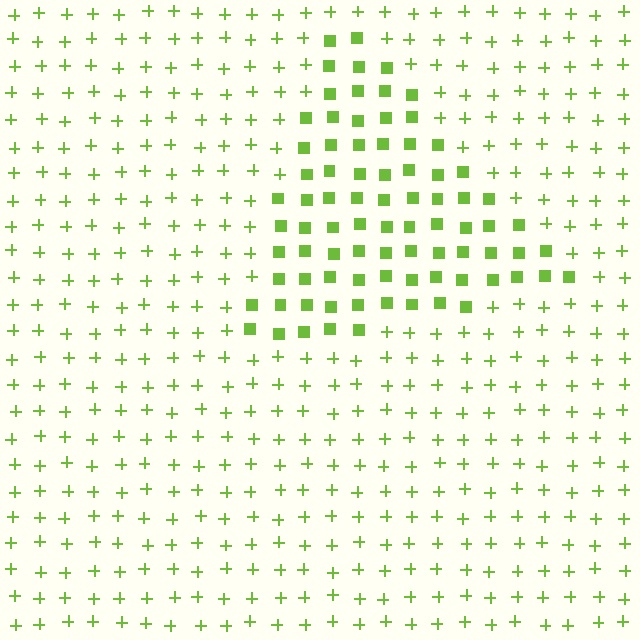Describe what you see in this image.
The image is filled with small lime elements arranged in a uniform grid. A triangle-shaped region contains squares, while the surrounding area contains plus signs. The boundary is defined purely by the change in element shape.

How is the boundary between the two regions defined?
The boundary is defined by a change in element shape: squares inside vs. plus signs outside. All elements share the same color and spacing.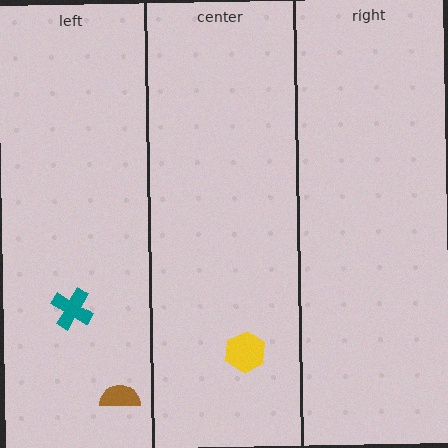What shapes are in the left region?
The teal cross, the brown semicircle.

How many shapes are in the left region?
2.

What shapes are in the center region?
The yellow hexagon.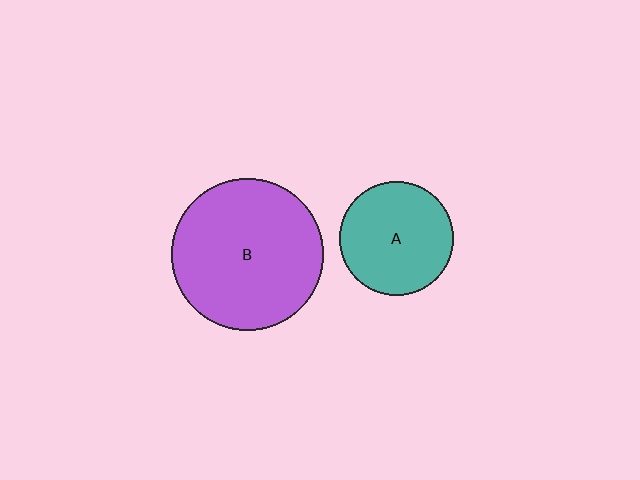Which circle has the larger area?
Circle B (purple).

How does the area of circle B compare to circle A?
Approximately 1.8 times.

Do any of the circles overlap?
No, none of the circles overlap.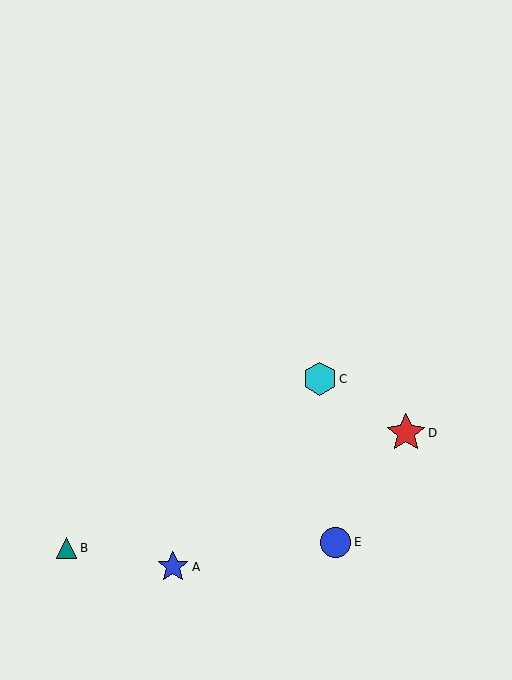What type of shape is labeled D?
Shape D is a red star.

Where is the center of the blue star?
The center of the blue star is at (173, 567).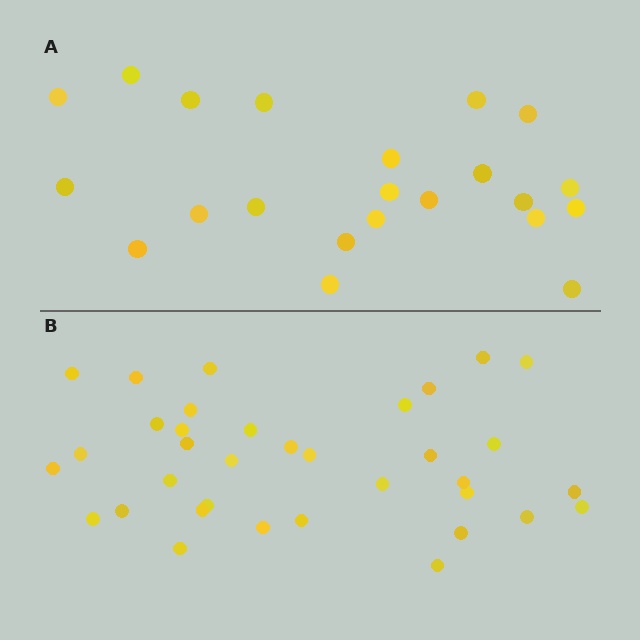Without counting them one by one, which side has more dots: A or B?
Region B (the bottom region) has more dots.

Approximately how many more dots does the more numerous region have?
Region B has approximately 15 more dots than region A.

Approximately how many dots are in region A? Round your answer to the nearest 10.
About 20 dots. (The exact count is 22, which rounds to 20.)